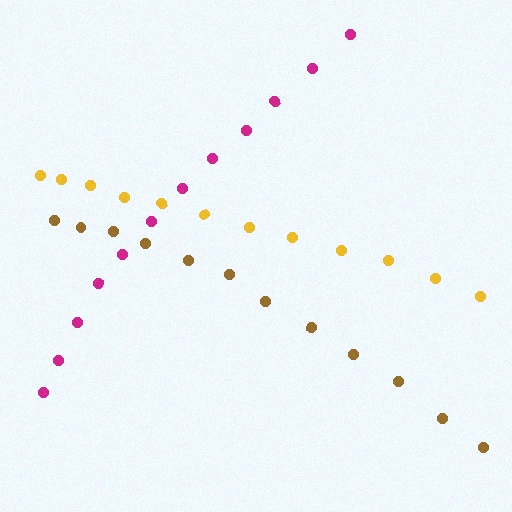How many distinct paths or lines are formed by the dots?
There are 3 distinct paths.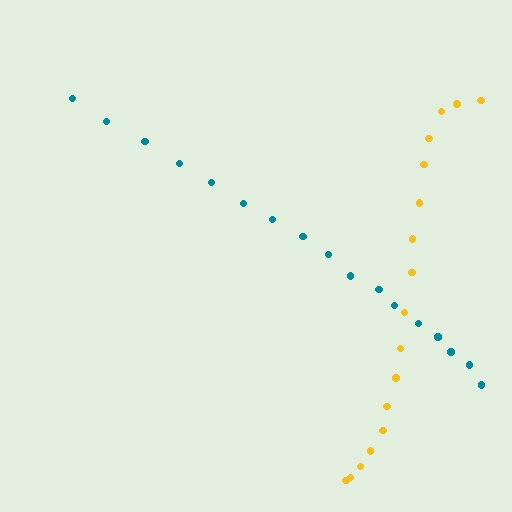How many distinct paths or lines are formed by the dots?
There are 2 distinct paths.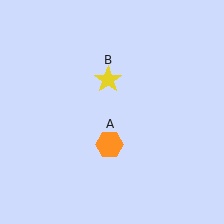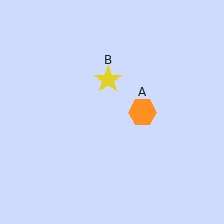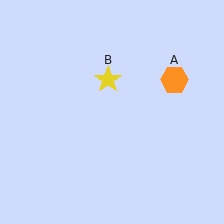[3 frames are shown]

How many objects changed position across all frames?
1 object changed position: orange hexagon (object A).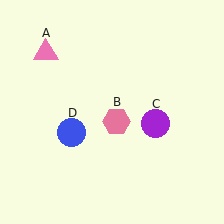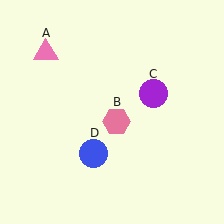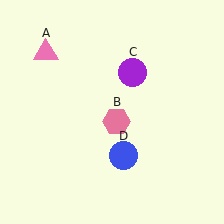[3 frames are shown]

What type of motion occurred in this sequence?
The purple circle (object C), blue circle (object D) rotated counterclockwise around the center of the scene.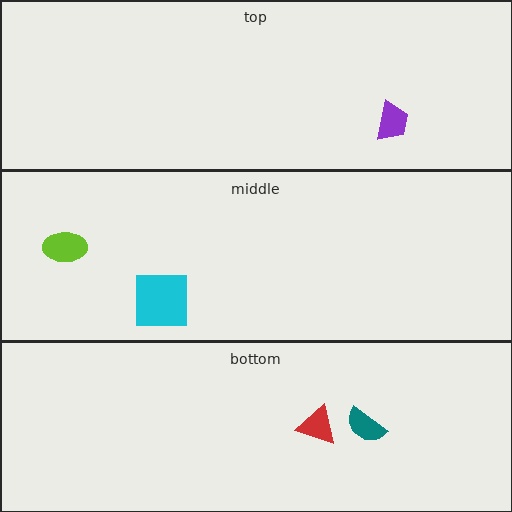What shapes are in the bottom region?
The teal semicircle, the red triangle.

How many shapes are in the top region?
1.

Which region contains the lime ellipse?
The middle region.